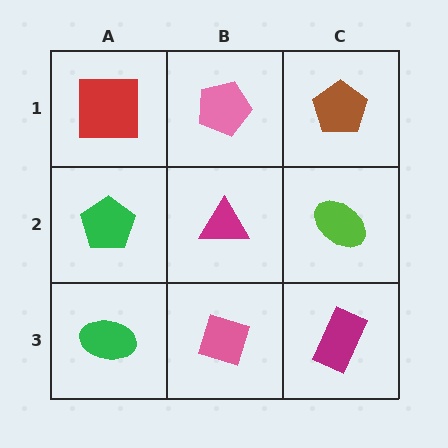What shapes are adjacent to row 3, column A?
A green pentagon (row 2, column A), a pink diamond (row 3, column B).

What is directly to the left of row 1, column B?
A red square.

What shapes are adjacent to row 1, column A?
A green pentagon (row 2, column A), a pink pentagon (row 1, column B).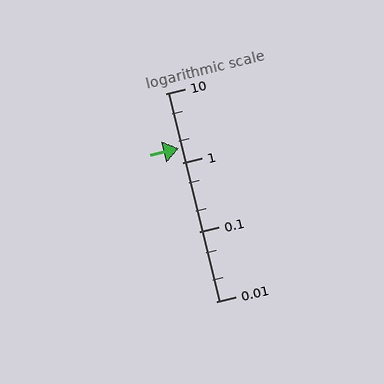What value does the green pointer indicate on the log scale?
The pointer indicates approximately 1.6.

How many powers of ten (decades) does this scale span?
The scale spans 3 decades, from 0.01 to 10.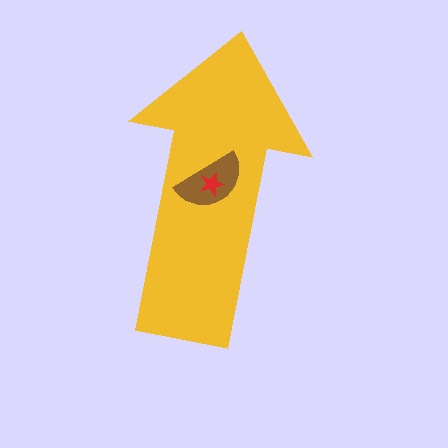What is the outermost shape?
The yellow arrow.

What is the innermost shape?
The red star.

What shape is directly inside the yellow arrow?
The brown semicircle.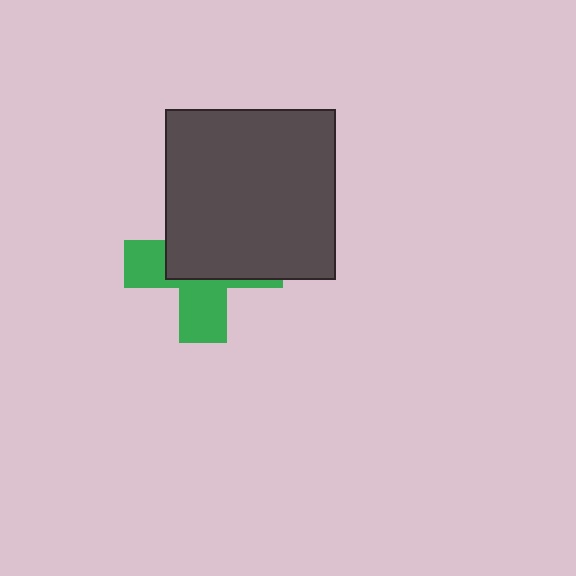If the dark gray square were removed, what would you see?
You would see the complete green cross.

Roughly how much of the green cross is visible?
A small part of it is visible (roughly 43%).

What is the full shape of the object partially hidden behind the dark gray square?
The partially hidden object is a green cross.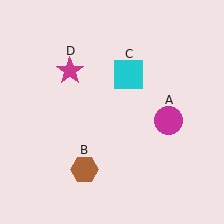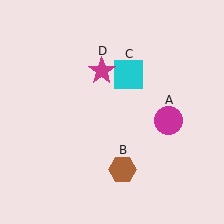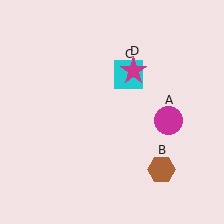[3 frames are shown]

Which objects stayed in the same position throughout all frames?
Magenta circle (object A) and cyan square (object C) remained stationary.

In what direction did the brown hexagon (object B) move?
The brown hexagon (object B) moved right.